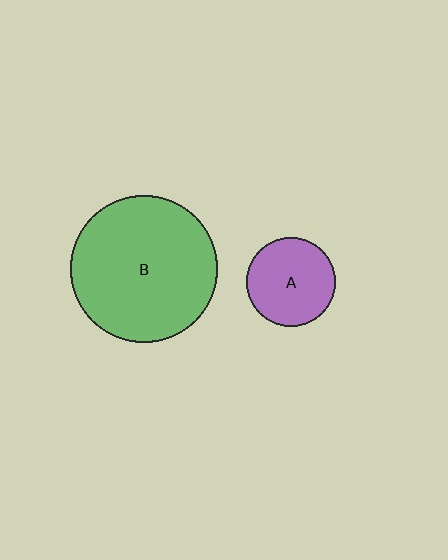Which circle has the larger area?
Circle B (green).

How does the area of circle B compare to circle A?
Approximately 2.7 times.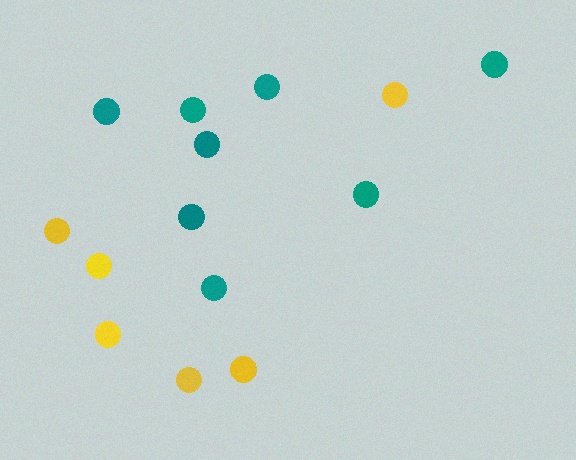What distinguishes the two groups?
There are 2 groups: one group of yellow circles (6) and one group of teal circles (8).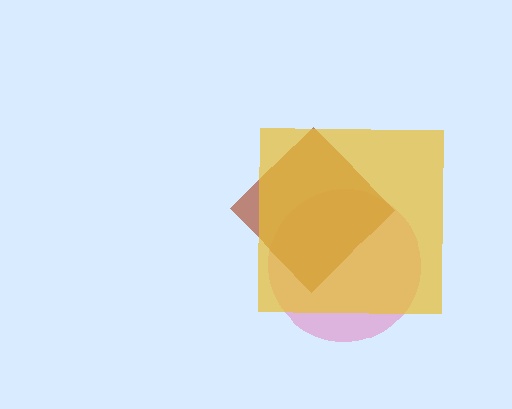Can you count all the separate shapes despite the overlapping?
Yes, there are 3 separate shapes.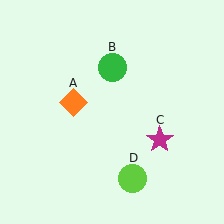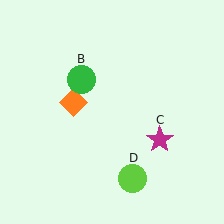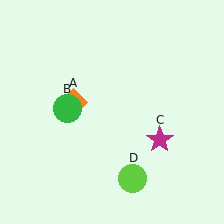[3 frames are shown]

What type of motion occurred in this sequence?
The green circle (object B) rotated counterclockwise around the center of the scene.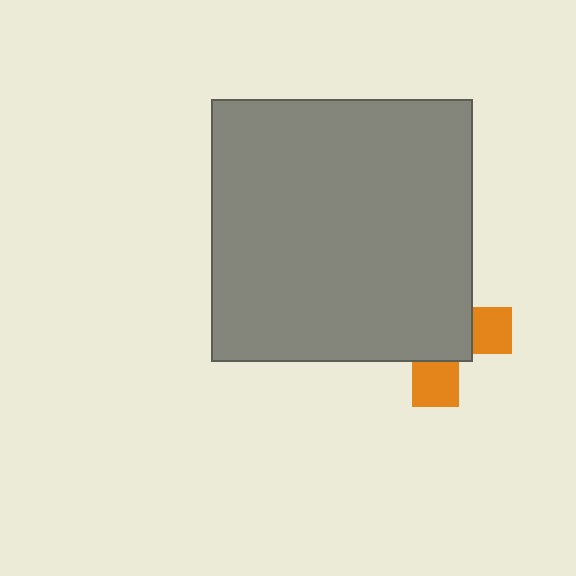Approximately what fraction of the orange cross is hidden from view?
Roughly 68% of the orange cross is hidden behind the gray square.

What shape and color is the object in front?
The object in front is a gray square.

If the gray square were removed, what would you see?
You would see the complete orange cross.